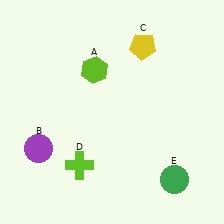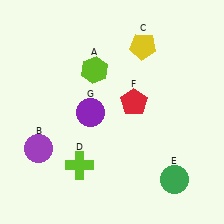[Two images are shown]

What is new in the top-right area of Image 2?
A red pentagon (F) was added in the top-right area of Image 2.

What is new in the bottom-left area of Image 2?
A purple circle (G) was added in the bottom-left area of Image 2.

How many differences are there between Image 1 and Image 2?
There are 2 differences between the two images.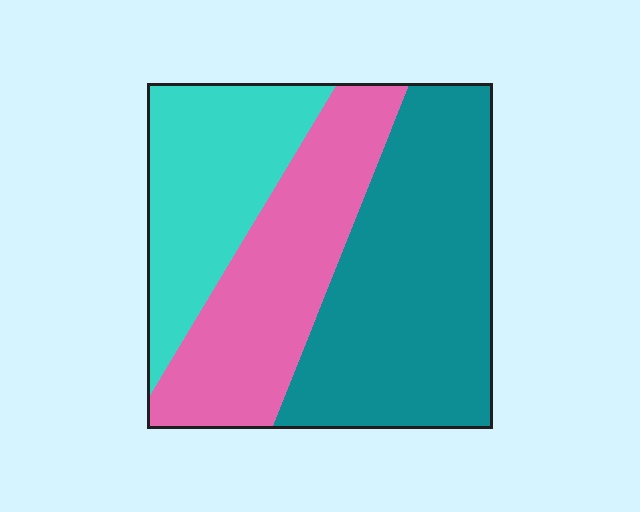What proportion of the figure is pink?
Pink covers around 30% of the figure.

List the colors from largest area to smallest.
From largest to smallest: teal, pink, cyan.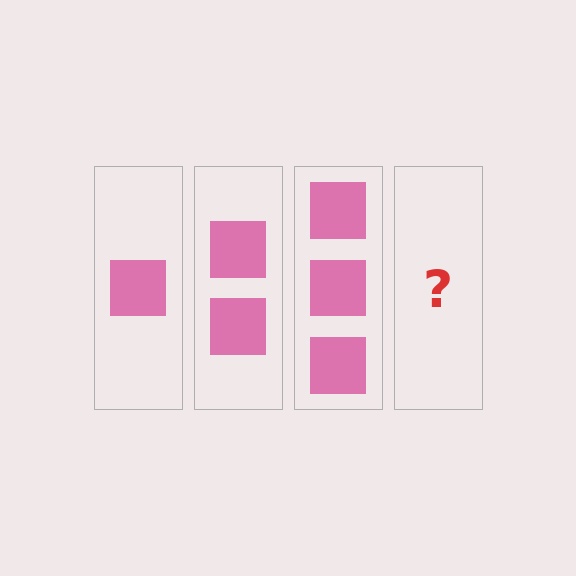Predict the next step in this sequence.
The next step is 4 squares.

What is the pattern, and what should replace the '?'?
The pattern is that each step adds one more square. The '?' should be 4 squares.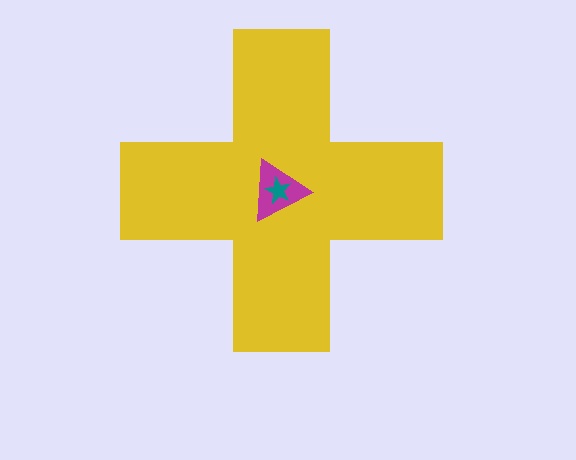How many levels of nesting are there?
3.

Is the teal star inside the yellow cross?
Yes.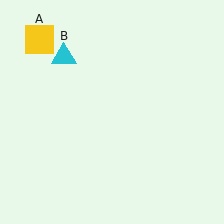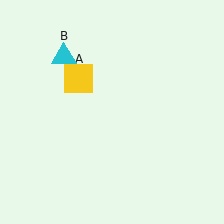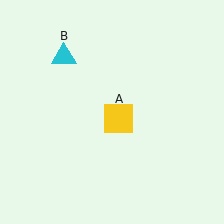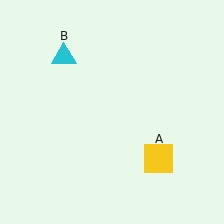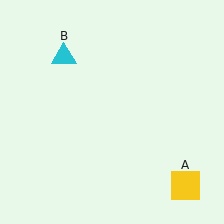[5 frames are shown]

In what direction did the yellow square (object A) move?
The yellow square (object A) moved down and to the right.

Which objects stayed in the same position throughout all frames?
Cyan triangle (object B) remained stationary.